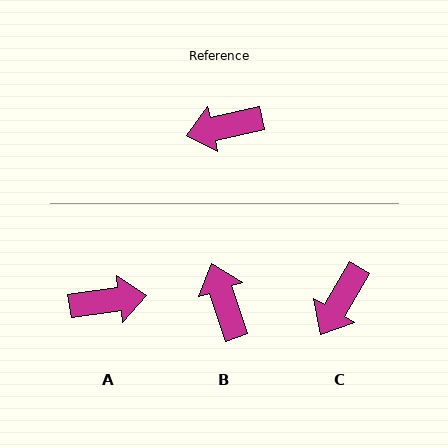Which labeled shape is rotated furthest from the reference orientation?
A, about 175 degrees away.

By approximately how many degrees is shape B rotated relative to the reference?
Approximately 84 degrees clockwise.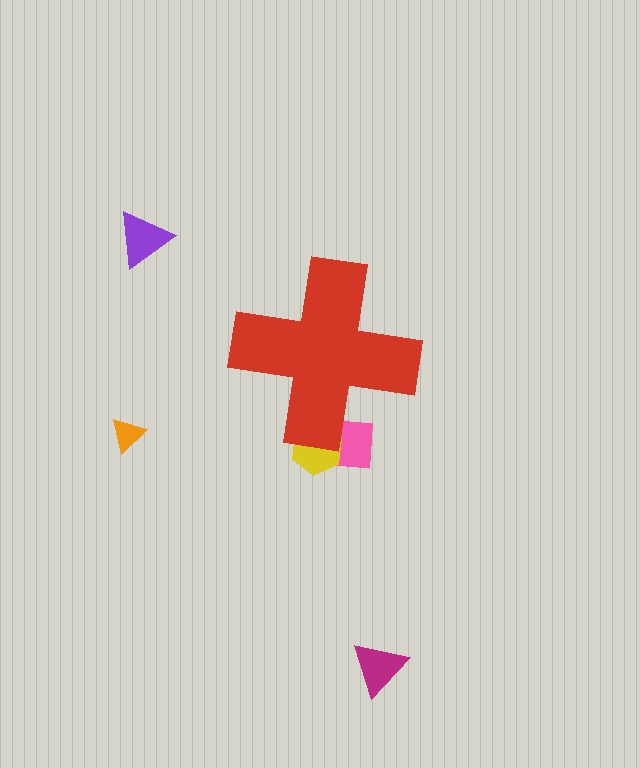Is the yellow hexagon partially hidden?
Yes, the yellow hexagon is partially hidden behind the red cross.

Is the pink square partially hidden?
Yes, the pink square is partially hidden behind the red cross.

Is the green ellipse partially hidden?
Yes, the green ellipse is partially hidden behind the red cross.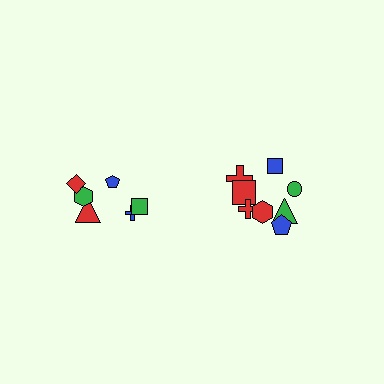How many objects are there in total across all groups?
There are 14 objects.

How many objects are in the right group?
There are 8 objects.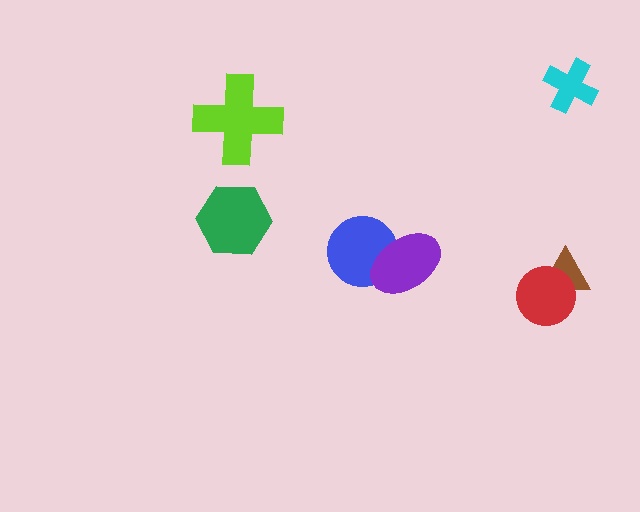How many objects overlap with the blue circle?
1 object overlaps with the blue circle.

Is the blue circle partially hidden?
Yes, it is partially covered by another shape.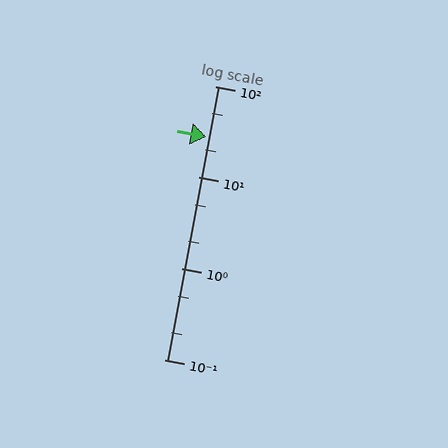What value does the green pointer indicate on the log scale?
The pointer indicates approximately 28.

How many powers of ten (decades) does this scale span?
The scale spans 3 decades, from 0.1 to 100.